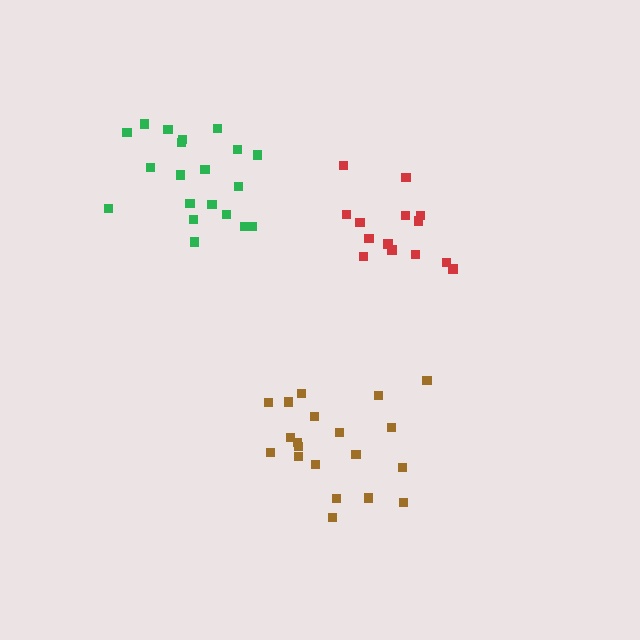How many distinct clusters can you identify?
There are 3 distinct clusters.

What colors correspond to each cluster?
The clusters are colored: brown, red, green.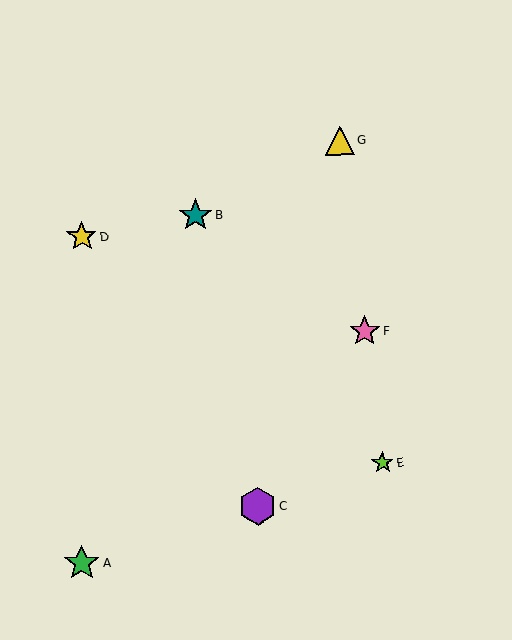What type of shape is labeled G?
Shape G is a yellow triangle.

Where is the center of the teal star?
The center of the teal star is at (196, 215).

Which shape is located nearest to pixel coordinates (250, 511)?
The purple hexagon (labeled C) at (258, 506) is nearest to that location.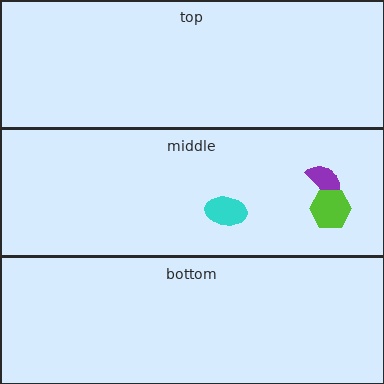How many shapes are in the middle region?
3.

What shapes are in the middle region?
The cyan ellipse, the purple semicircle, the lime hexagon.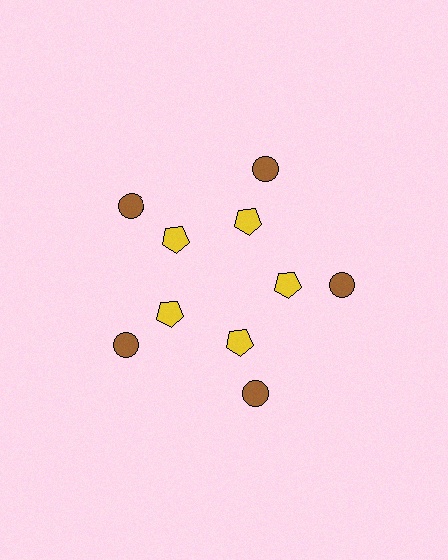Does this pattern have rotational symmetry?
Yes, this pattern has 5-fold rotational symmetry. It looks the same after rotating 72 degrees around the center.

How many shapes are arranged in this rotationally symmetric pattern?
There are 10 shapes, arranged in 5 groups of 2.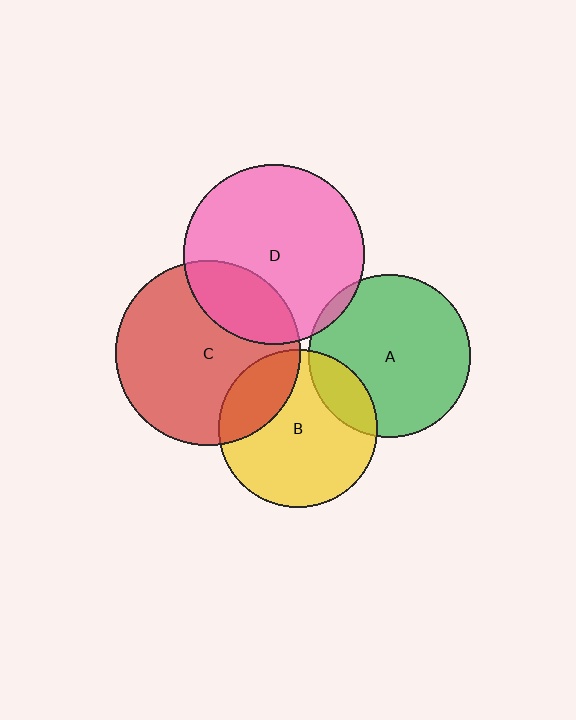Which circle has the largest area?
Circle C (red).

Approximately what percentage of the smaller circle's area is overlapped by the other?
Approximately 25%.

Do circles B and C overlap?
Yes.